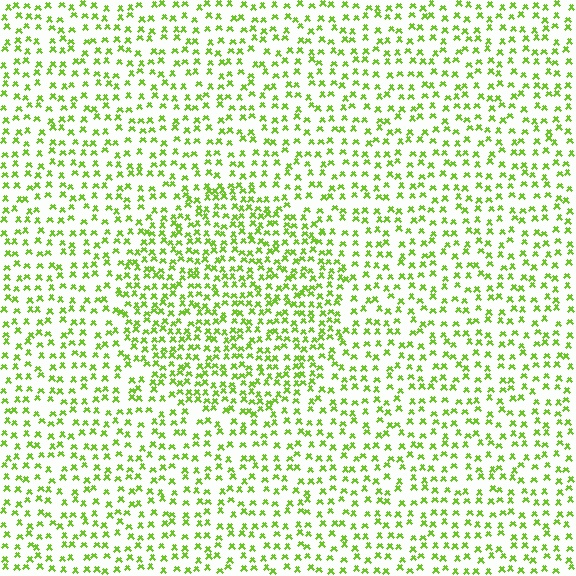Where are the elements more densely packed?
The elements are more densely packed inside the circle boundary.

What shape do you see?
I see a circle.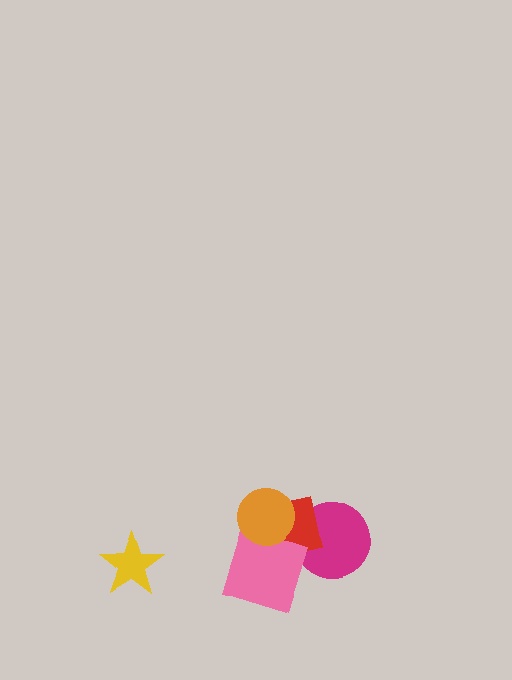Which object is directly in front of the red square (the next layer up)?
The pink diamond is directly in front of the red square.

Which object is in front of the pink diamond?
The orange circle is in front of the pink diamond.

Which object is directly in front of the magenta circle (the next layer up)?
The red square is directly in front of the magenta circle.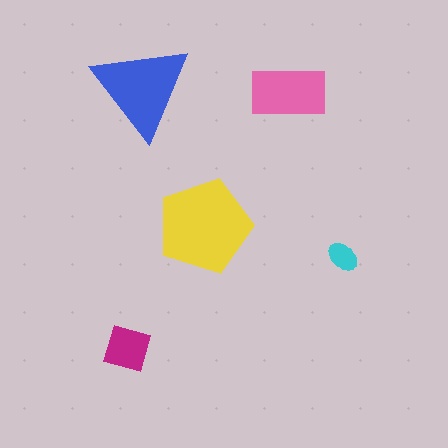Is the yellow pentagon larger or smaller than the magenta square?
Larger.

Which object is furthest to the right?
The cyan ellipse is rightmost.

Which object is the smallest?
The cyan ellipse.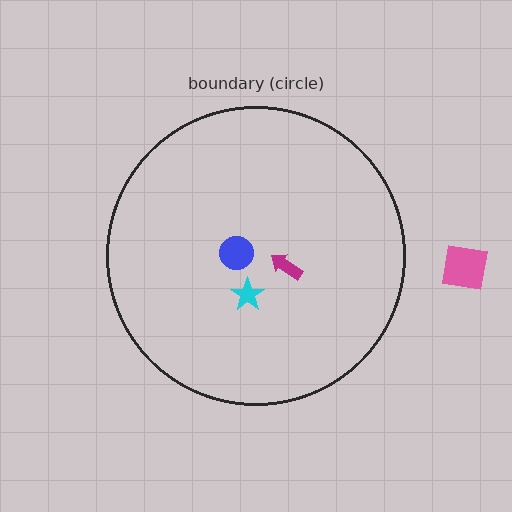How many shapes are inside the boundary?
3 inside, 1 outside.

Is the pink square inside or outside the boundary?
Outside.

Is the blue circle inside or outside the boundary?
Inside.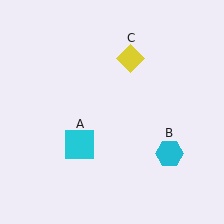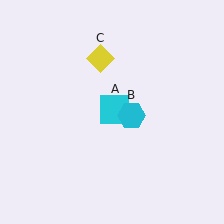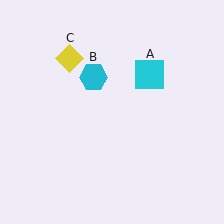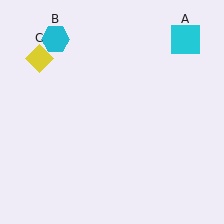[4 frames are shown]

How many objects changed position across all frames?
3 objects changed position: cyan square (object A), cyan hexagon (object B), yellow diamond (object C).